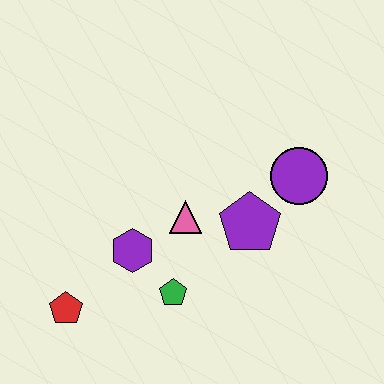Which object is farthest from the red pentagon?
The purple circle is farthest from the red pentagon.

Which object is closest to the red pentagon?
The purple hexagon is closest to the red pentagon.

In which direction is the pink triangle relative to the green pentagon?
The pink triangle is above the green pentagon.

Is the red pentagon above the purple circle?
No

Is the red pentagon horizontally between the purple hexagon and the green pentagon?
No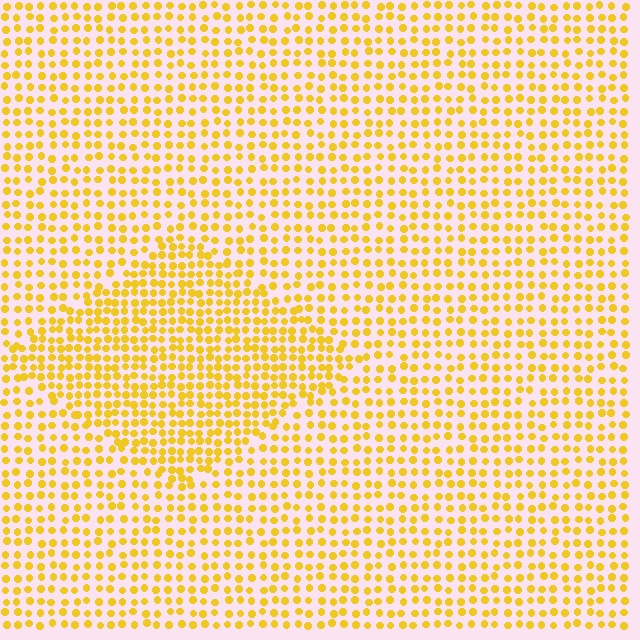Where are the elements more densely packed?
The elements are more densely packed inside the diamond boundary.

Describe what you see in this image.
The image contains small yellow elements arranged at two different densities. A diamond-shaped region is visible where the elements are more densely packed than the surrounding area.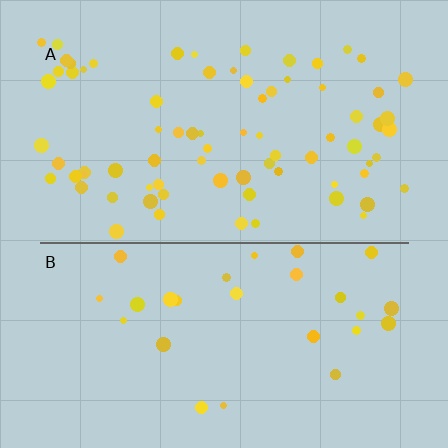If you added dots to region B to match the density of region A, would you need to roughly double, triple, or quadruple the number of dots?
Approximately triple.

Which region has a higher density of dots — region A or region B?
A (the top).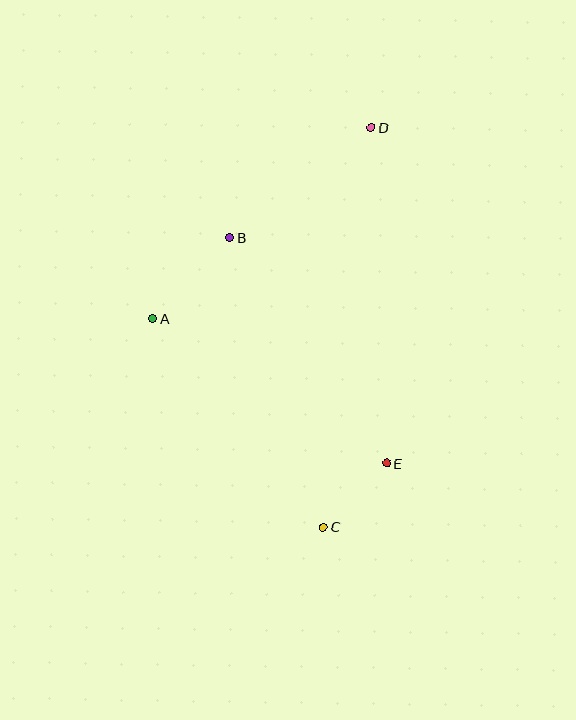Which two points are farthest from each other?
Points C and D are farthest from each other.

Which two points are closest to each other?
Points C and E are closest to each other.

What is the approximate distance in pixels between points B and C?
The distance between B and C is approximately 304 pixels.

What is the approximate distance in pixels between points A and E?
The distance between A and E is approximately 275 pixels.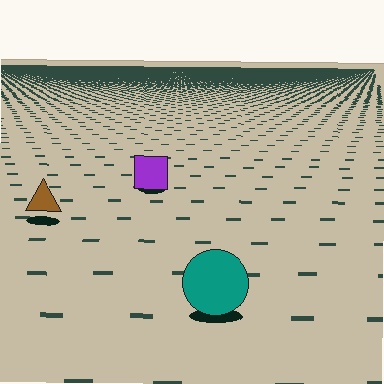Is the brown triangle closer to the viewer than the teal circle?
No. The teal circle is closer — you can tell from the texture gradient: the ground texture is coarser near it.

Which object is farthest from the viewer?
The purple square is farthest from the viewer. It appears smaller and the ground texture around it is denser.